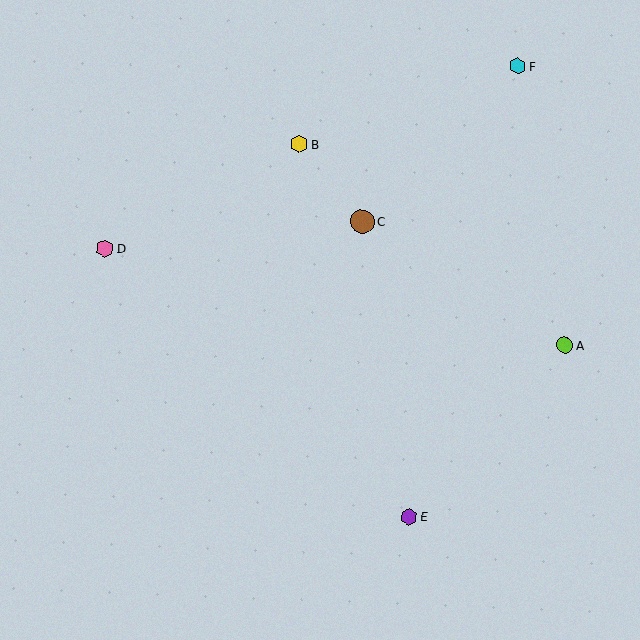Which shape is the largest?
The brown circle (labeled C) is the largest.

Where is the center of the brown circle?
The center of the brown circle is at (362, 221).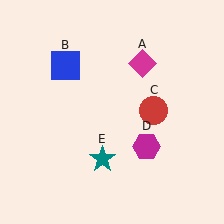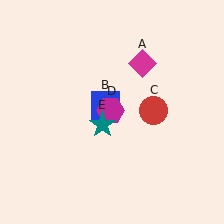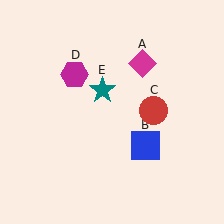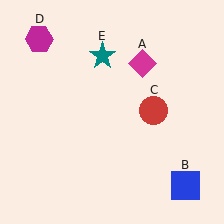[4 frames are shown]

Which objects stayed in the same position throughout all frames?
Magenta diamond (object A) and red circle (object C) remained stationary.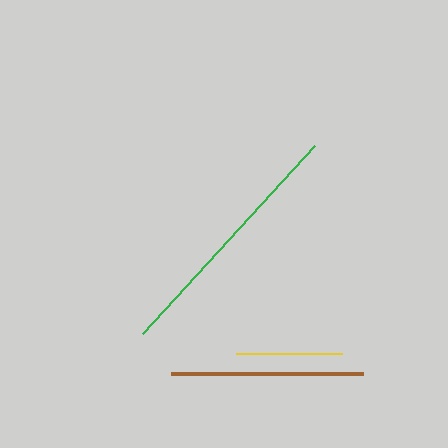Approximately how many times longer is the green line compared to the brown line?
The green line is approximately 1.3 times the length of the brown line.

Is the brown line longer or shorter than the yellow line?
The brown line is longer than the yellow line.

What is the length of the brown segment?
The brown segment is approximately 192 pixels long.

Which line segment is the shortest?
The yellow line is the shortest at approximately 107 pixels.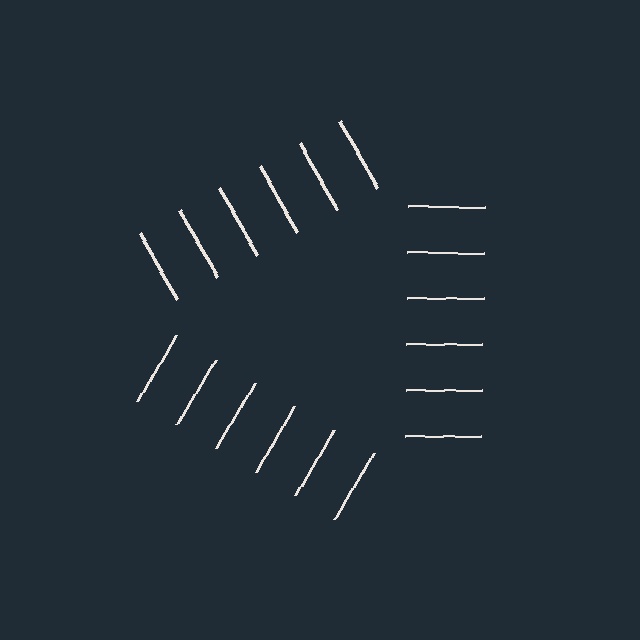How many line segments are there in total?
18 — 6 along each of the 3 edges.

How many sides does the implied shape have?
3 sides — the line-ends trace a triangle.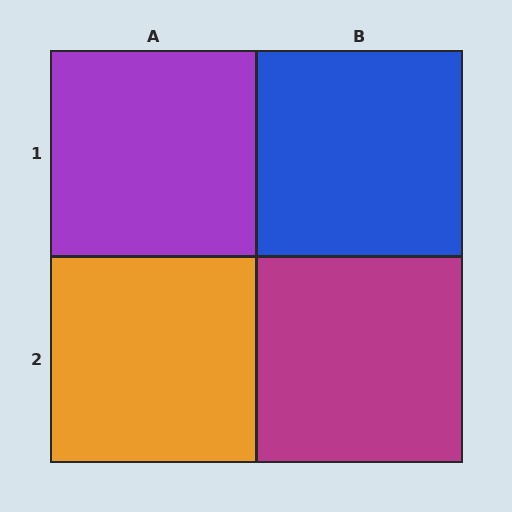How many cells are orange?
1 cell is orange.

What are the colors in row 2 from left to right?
Orange, magenta.